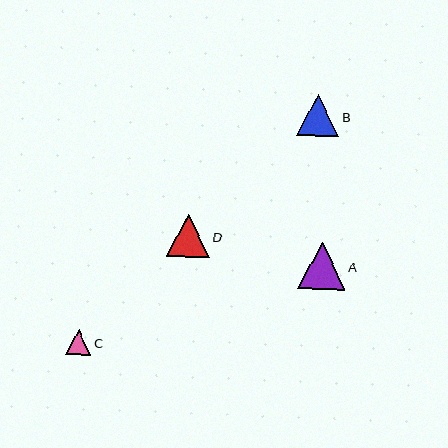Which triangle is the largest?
Triangle A is the largest with a size of approximately 47 pixels.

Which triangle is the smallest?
Triangle C is the smallest with a size of approximately 25 pixels.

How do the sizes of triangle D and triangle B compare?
Triangle D and triangle B are approximately the same size.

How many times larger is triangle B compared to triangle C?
Triangle B is approximately 1.7 times the size of triangle C.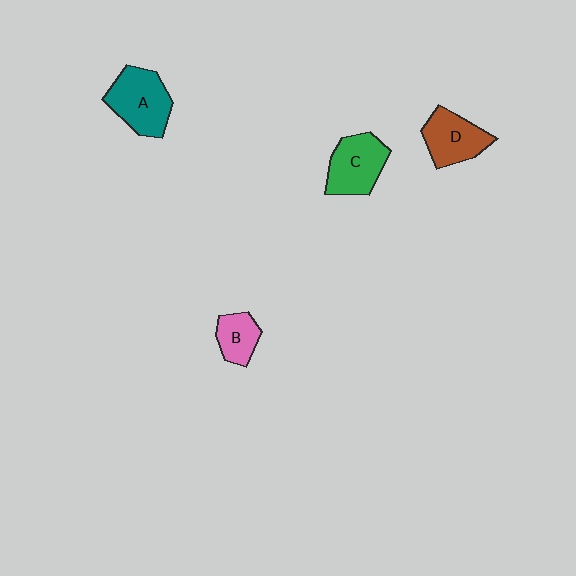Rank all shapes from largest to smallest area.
From largest to smallest: A (teal), C (green), D (brown), B (pink).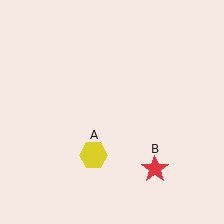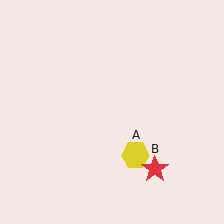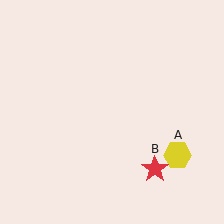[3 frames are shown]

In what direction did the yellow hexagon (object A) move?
The yellow hexagon (object A) moved right.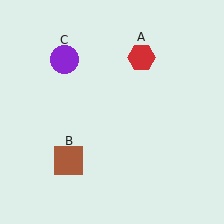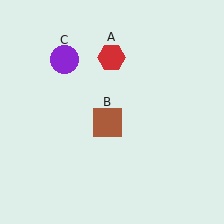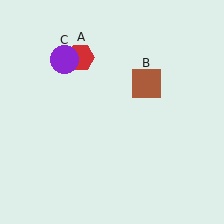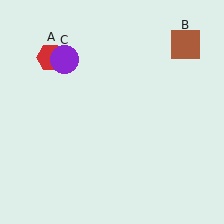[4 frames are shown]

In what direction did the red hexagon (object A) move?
The red hexagon (object A) moved left.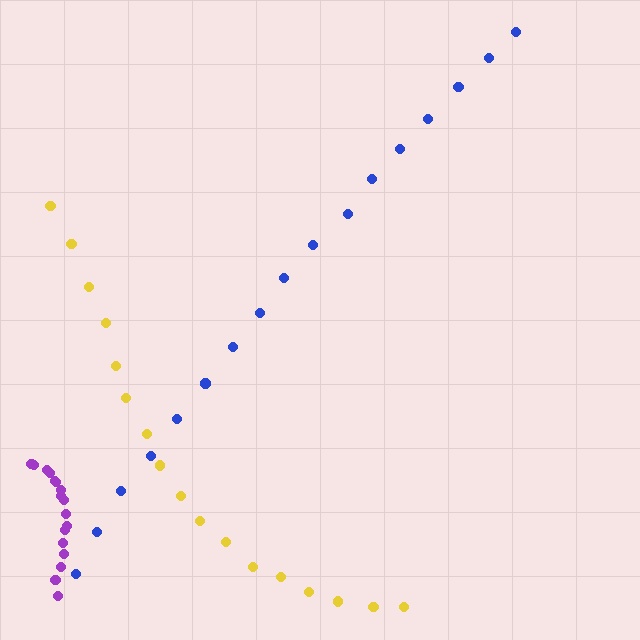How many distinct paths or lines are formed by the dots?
There are 3 distinct paths.